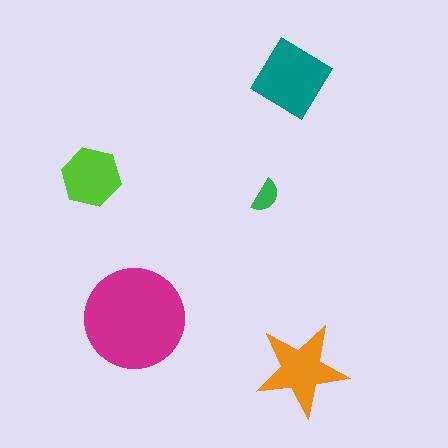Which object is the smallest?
The green semicircle.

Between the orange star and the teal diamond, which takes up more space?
The teal diamond.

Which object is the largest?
The magenta circle.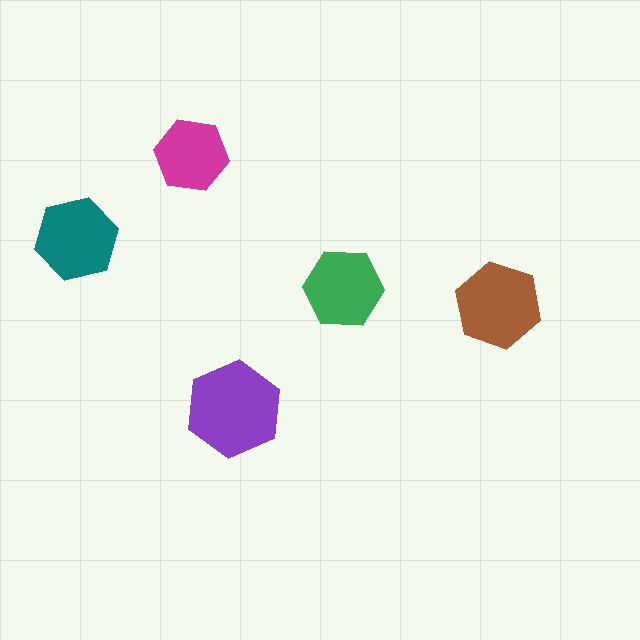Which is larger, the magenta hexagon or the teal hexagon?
The teal one.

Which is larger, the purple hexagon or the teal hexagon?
The purple one.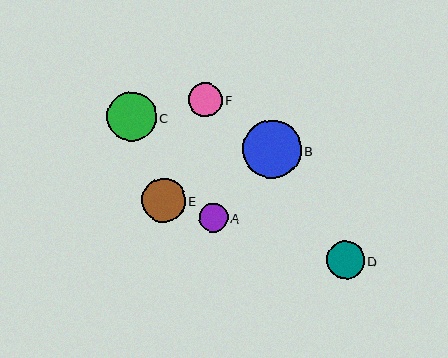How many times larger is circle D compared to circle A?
Circle D is approximately 1.3 times the size of circle A.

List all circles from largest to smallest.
From largest to smallest: B, C, E, D, F, A.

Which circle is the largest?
Circle B is the largest with a size of approximately 58 pixels.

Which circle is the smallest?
Circle A is the smallest with a size of approximately 29 pixels.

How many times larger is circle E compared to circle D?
Circle E is approximately 1.1 times the size of circle D.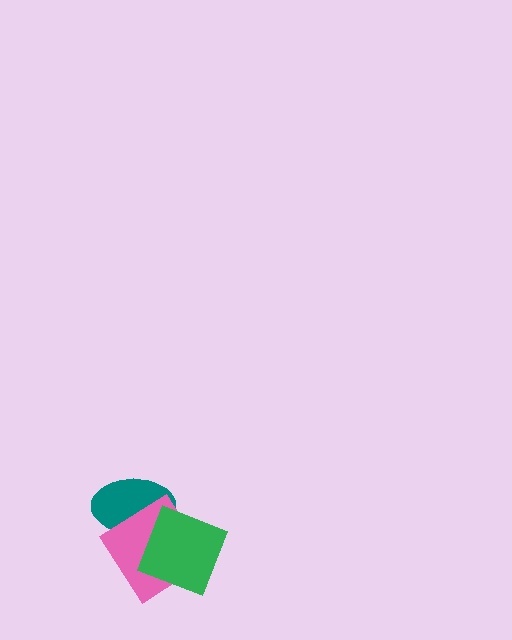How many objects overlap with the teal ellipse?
2 objects overlap with the teal ellipse.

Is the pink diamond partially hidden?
Yes, it is partially covered by another shape.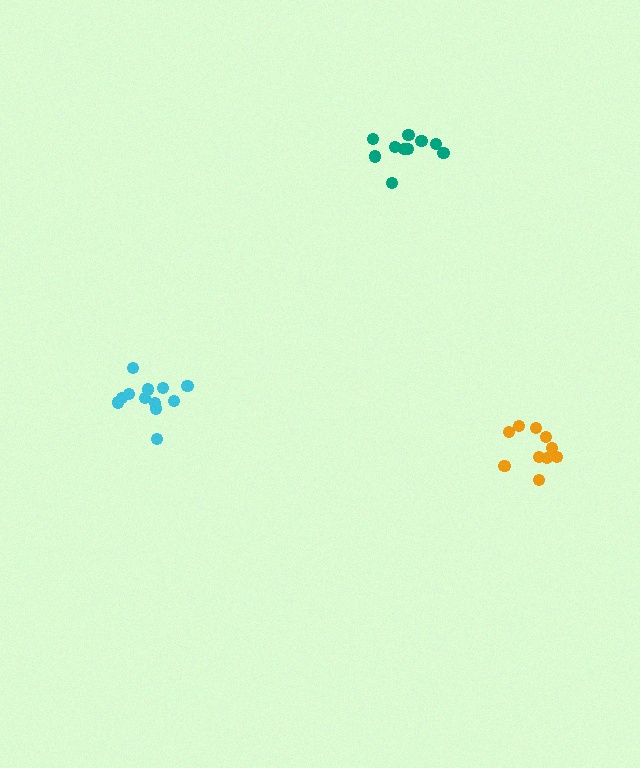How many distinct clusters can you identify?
There are 3 distinct clusters.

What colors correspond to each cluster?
The clusters are colored: cyan, orange, teal.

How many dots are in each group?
Group 1: 12 dots, Group 2: 10 dots, Group 3: 10 dots (32 total).